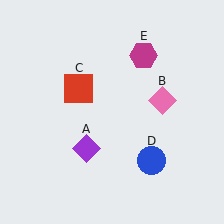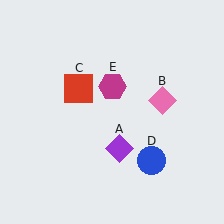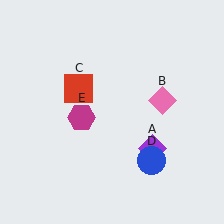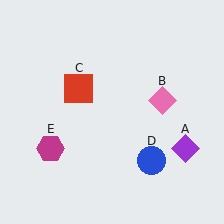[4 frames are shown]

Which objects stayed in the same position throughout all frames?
Pink diamond (object B) and red square (object C) and blue circle (object D) remained stationary.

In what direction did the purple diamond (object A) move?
The purple diamond (object A) moved right.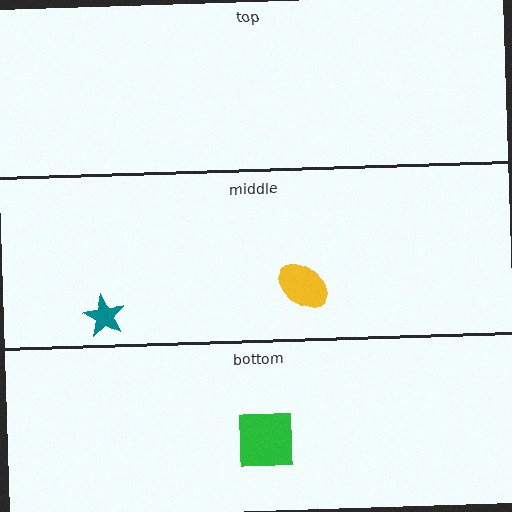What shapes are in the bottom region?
The green square.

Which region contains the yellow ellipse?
The middle region.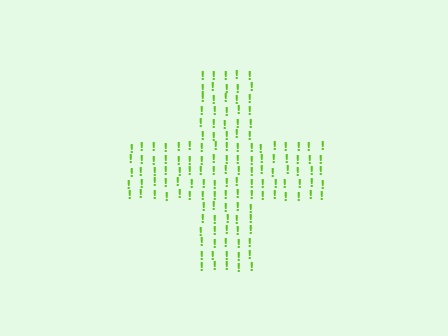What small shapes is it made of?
It is made of small exclamation marks.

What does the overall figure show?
The overall figure shows a cross.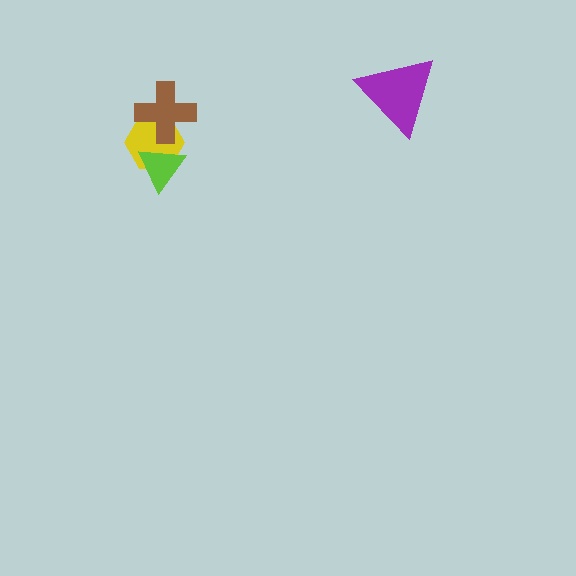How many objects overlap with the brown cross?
1 object overlaps with the brown cross.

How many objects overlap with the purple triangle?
0 objects overlap with the purple triangle.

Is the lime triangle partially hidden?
No, no other shape covers it.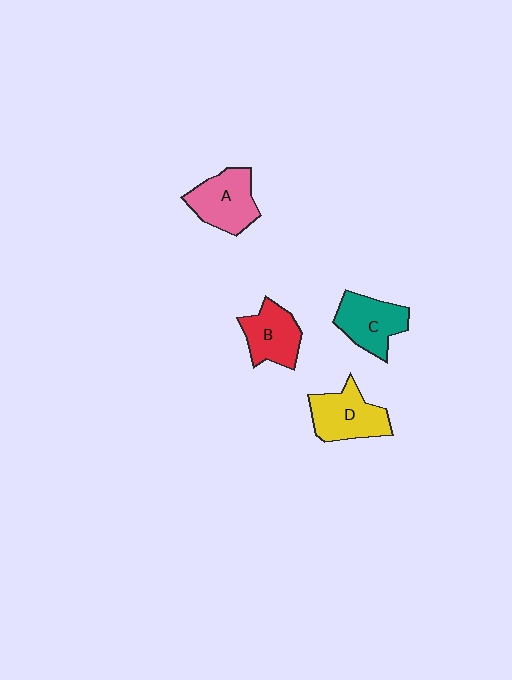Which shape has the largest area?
Shape D (yellow).